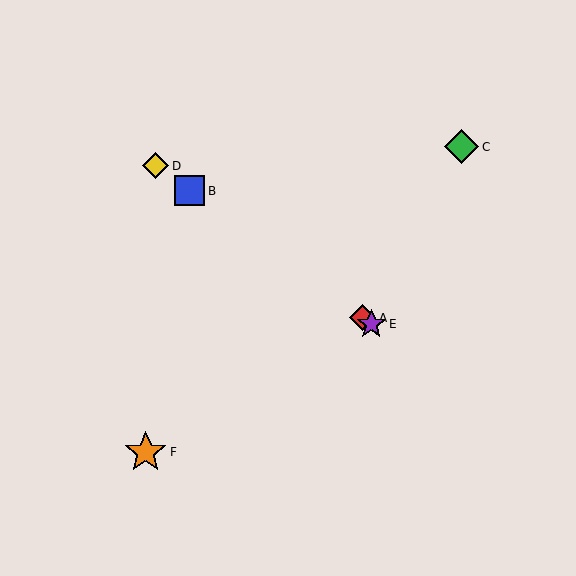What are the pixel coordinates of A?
Object A is at (362, 318).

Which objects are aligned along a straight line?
Objects A, B, D, E are aligned along a straight line.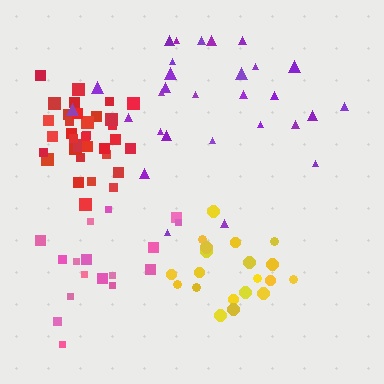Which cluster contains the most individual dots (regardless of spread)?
Red (35).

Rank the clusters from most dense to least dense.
red, yellow, pink, purple.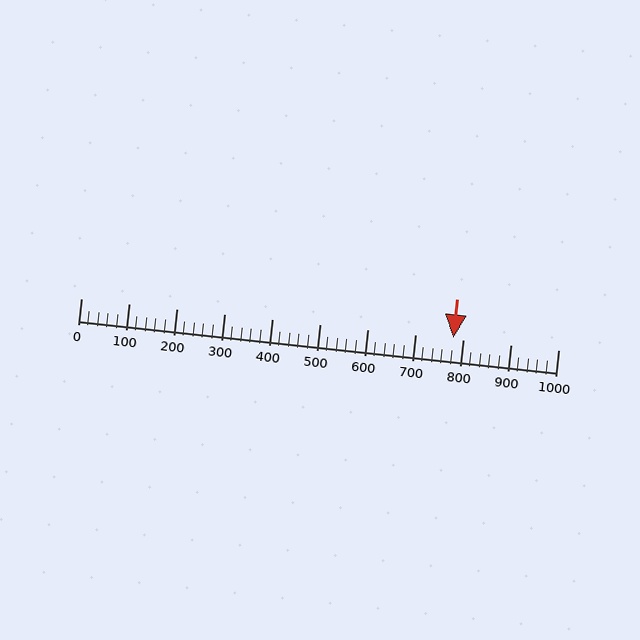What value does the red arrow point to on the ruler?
The red arrow points to approximately 780.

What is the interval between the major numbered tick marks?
The major tick marks are spaced 100 units apart.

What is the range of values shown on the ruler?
The ruler shows values from 0 to 1000.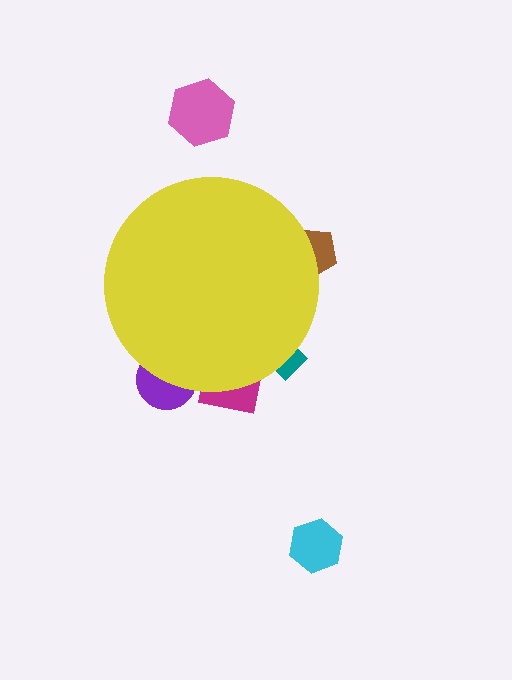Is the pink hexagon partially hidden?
No, the pink hexagon is fully visible.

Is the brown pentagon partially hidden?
Yes, the brown pentagon is partially hidden behind the yellow circle.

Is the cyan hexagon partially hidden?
No, the cyan hexagon is fully visible.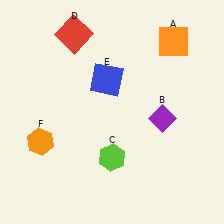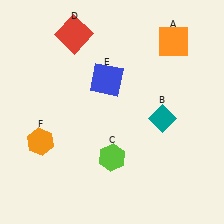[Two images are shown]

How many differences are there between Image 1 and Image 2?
There is 1 difference between the two images.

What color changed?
The diamond (B) changed from purple in Image 1 to teal in Image 2.